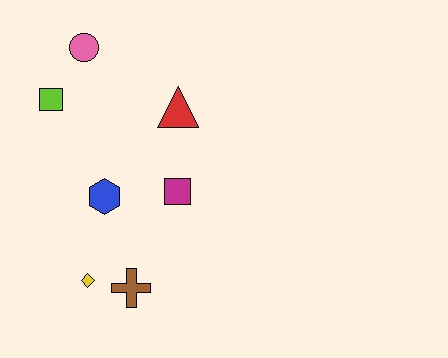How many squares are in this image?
There are 2 squares.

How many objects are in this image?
There are 7 objects.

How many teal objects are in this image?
There are no teal objects.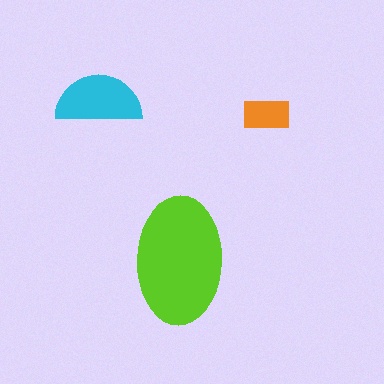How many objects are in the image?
There are 3 objects in the image.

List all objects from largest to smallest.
The lime ellipse, the cyan semicircle, the orange rectangle.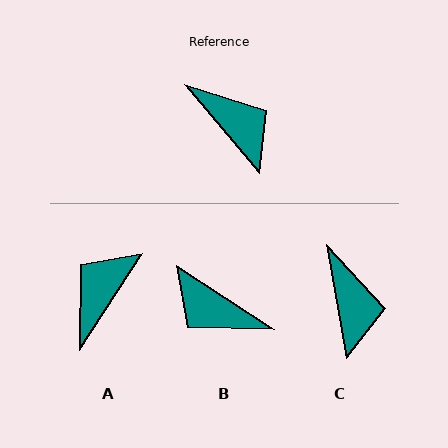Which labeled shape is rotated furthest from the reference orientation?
B, about 164 degrees away.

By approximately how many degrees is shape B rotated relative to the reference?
Approximately 164 degrees clockwise.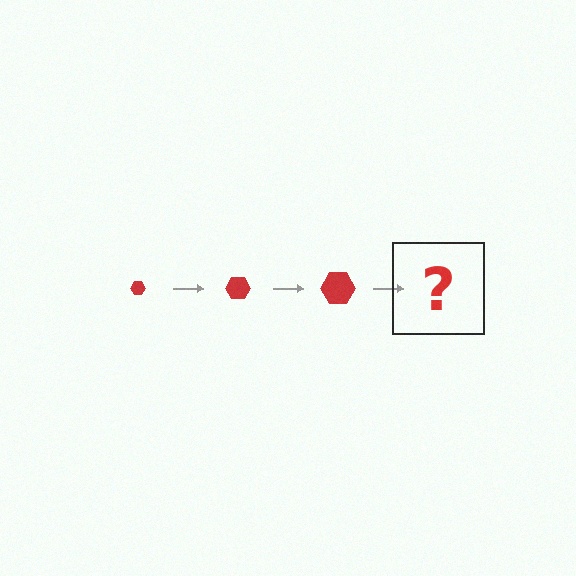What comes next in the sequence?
The next element should be a red hexagon, larger than the previous one.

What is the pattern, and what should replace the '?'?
The pattern is that the hexagon gets progressively larger each step. The '?' should be a red hexagon, larger than the previous one.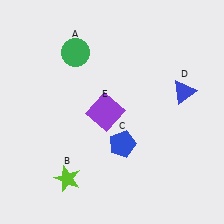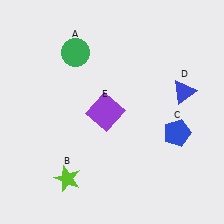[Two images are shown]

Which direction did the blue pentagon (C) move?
The blue pentagon (C) moved right.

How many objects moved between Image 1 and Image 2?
1 object moved between the two images.